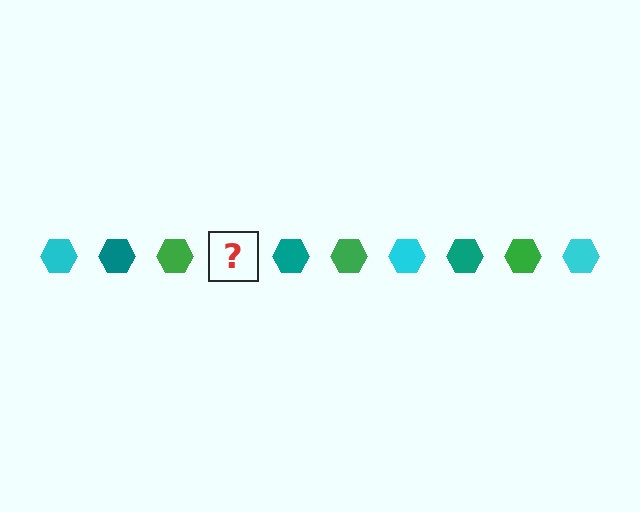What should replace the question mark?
The question mark should be replaced with a cyan hexagon.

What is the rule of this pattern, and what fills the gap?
The rule is that the pattern cycles through cyan, teal, green hexagons. The gap should be filled with a cyan hexagon.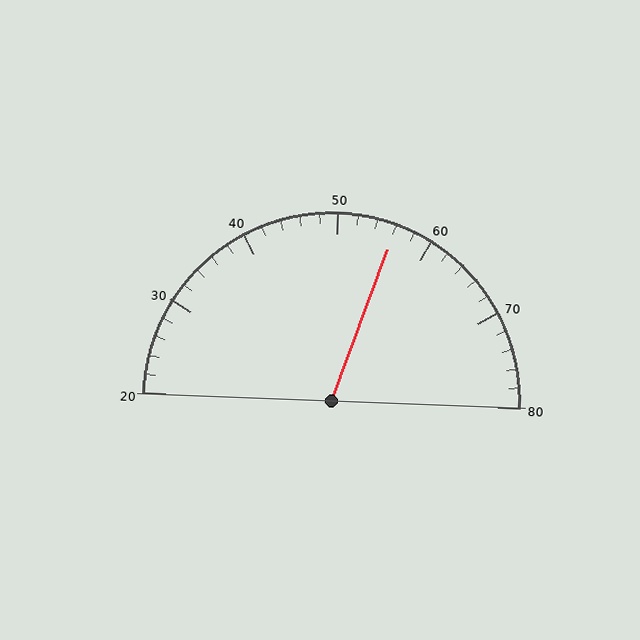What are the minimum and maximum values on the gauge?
The gauge ranges from 20 to 80.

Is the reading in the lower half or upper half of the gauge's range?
The reading is in the upper half of the range (20 to 80).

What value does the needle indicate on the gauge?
The needle indicates approximately 56.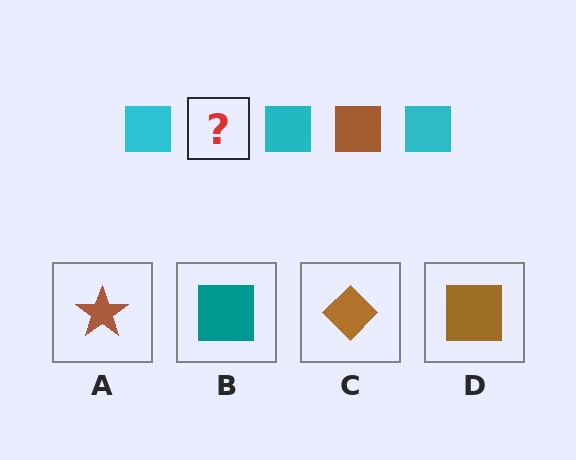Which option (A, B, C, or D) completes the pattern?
D.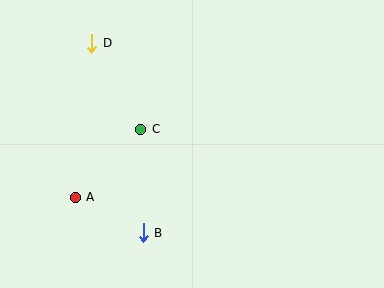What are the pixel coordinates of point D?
Point D is at (92, 44).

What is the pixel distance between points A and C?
The distance between A and C is 95 pixels.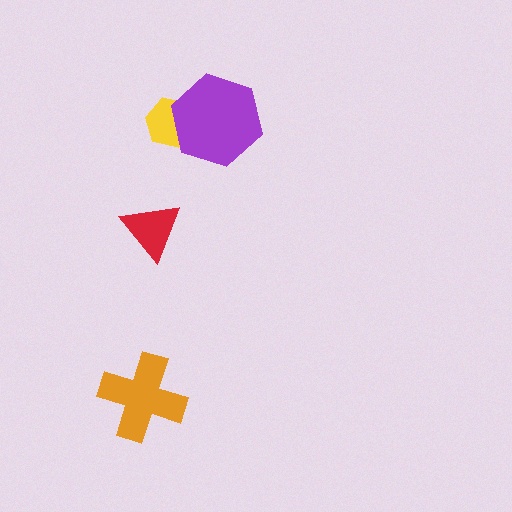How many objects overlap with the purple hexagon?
1 object overlaps with the purple hexagon.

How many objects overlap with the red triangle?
0 objects overlap with the red triangle.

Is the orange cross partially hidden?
No, no other shape covers it.